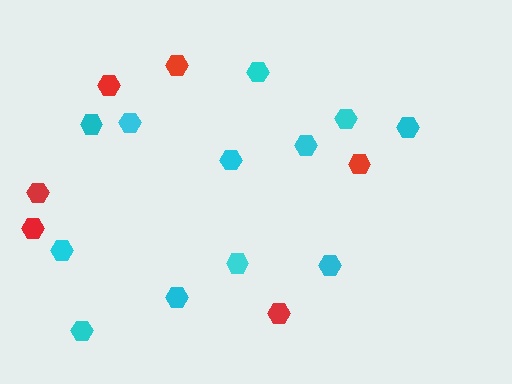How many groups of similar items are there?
There are 2 groups: one group of red hexagons (6) and one group of cyan hexagons (12).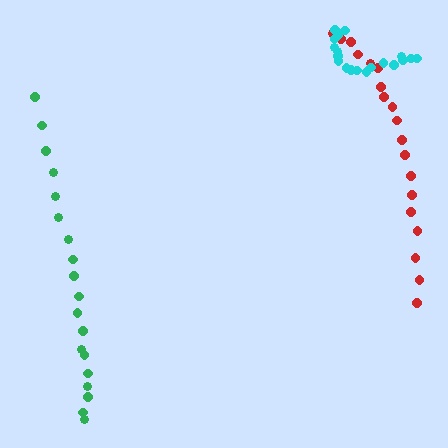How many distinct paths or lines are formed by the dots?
There are 3 distinct paths.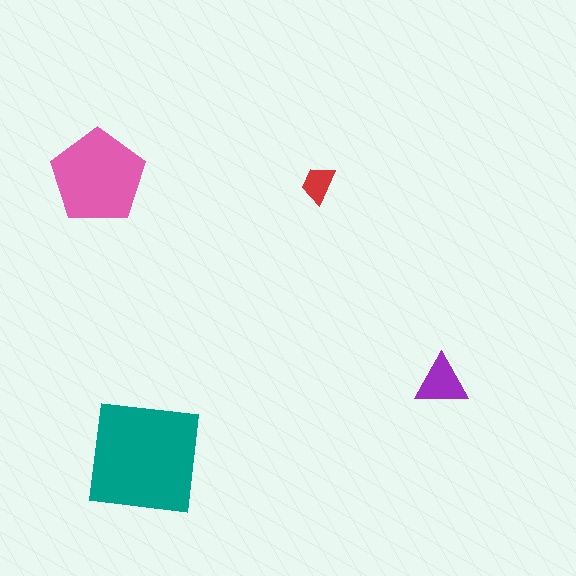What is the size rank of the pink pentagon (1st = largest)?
2nd.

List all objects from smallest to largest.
The red trapezoid, the purple triangle, the pink pentagon, the teal square.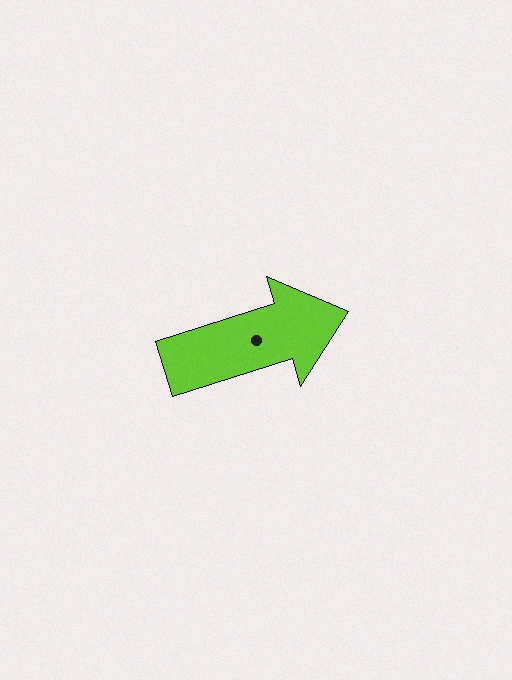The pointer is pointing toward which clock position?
Roughly 2 o'clock.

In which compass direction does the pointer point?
East.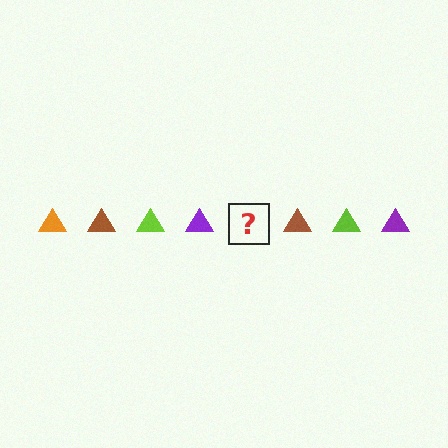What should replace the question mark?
The question mark should be replaced with an orange triangle.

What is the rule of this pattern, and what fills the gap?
The rule is that the pattern cycles through orange, brown, lime, purple triangles. The gap should be filled with an orange triangle.